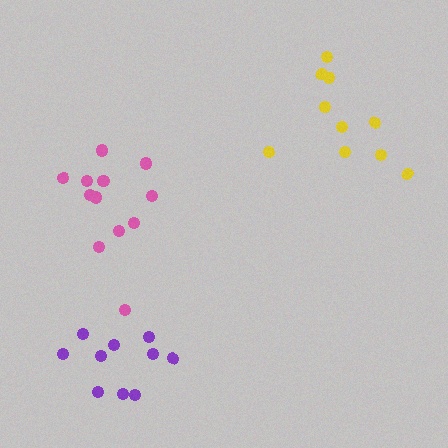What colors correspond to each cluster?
The clusters are colored: purple, pink, yellow.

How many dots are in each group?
Group 1: 10 dots, Group 2: 12 dots, Group 3: 10 dots (32 total).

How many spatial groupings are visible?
There are 3 spatial groupings.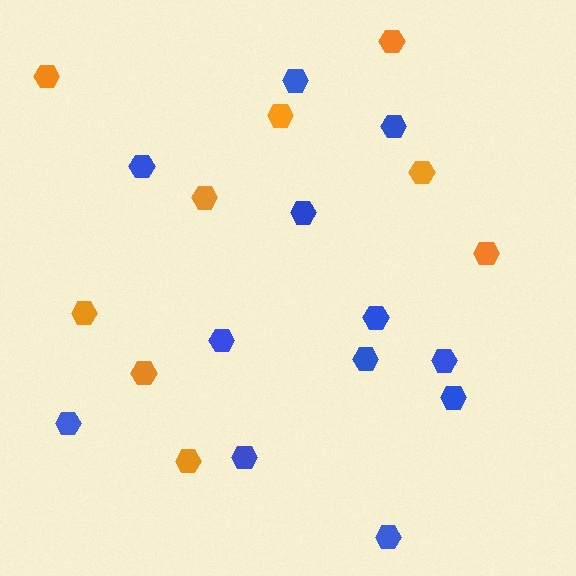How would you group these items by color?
There are 2 groups: one group of blue hexagons (12) and one group of orange hexagons (9).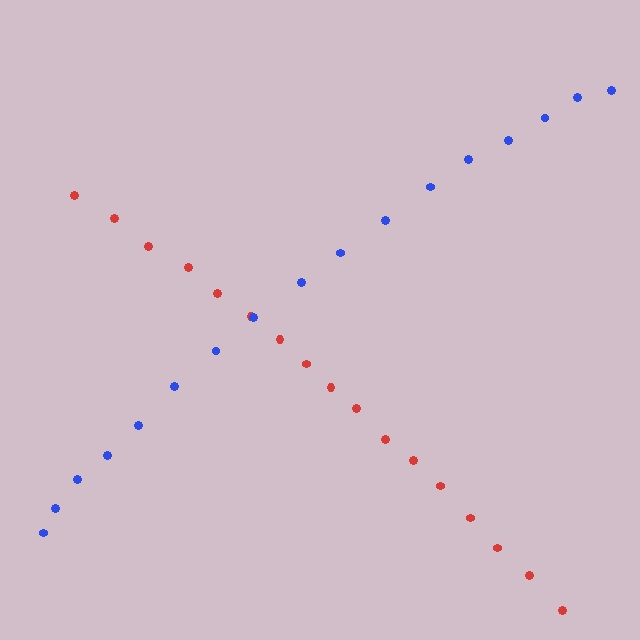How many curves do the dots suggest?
There are 2 distinct paths.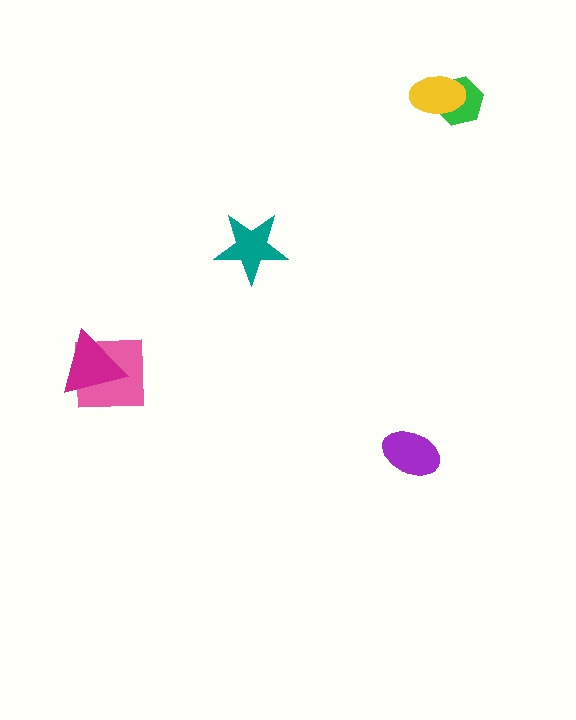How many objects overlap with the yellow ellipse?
1 object overlaps with the yellow ellipse.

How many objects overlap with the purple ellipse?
0 objects overlap with the purple ellipse.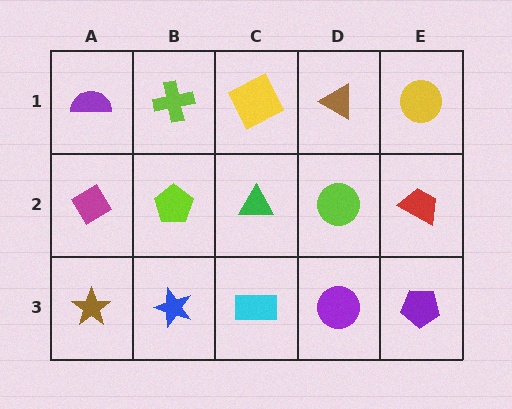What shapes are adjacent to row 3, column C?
A green triangle (row 2, column C), a blue star (row 3, column B), a purple circle (row 3, column D).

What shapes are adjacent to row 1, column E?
A red trapezoid (row 2, column E), a brown triangle (row 1, column D).